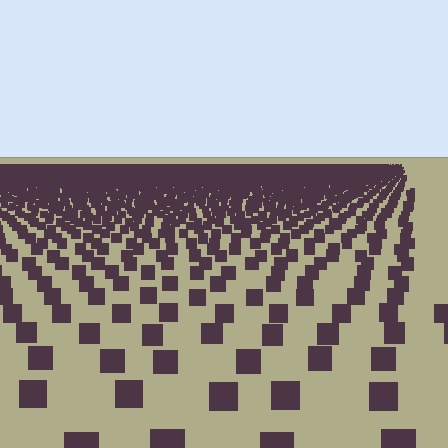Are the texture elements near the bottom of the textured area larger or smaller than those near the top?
Larger. Near the bottom, elements are closer to the viewer and appear at a bigger on-screen size.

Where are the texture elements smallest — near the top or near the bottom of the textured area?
Near the top.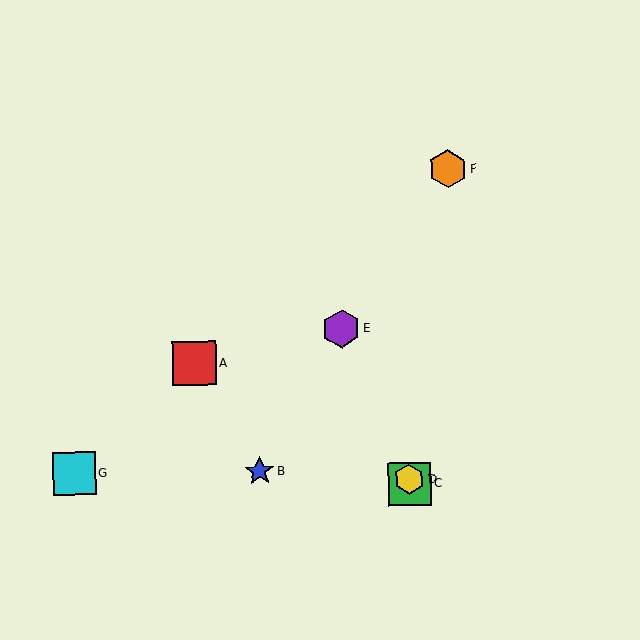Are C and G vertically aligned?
No, C is at x≈409 and G is at x≈74.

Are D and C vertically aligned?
Yes, both are at x≈409.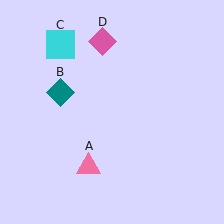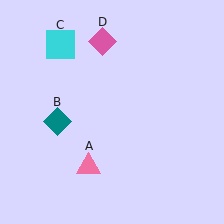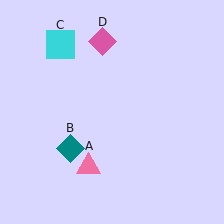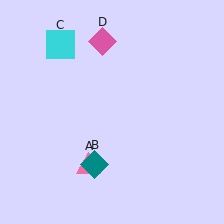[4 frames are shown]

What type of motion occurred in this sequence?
The teal diamond (object B) rotated counterclockwise around the center of the scene.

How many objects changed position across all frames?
1 object changed position: teal diamond (object B).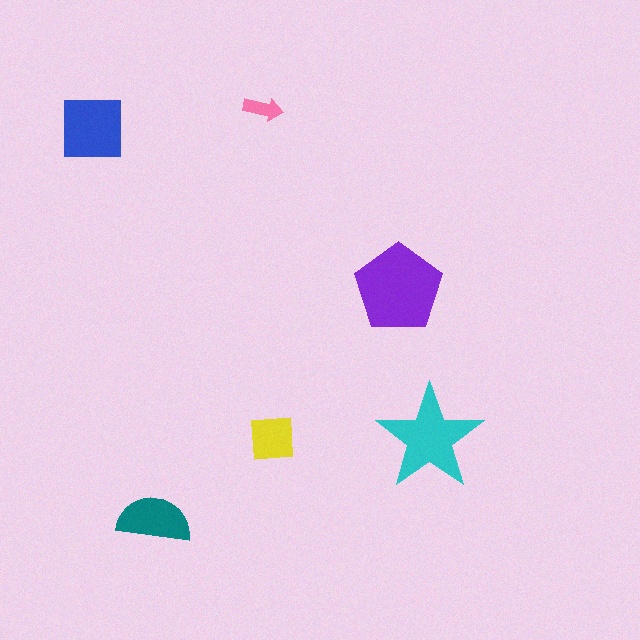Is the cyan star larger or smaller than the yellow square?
Larger.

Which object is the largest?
The purple pentagon.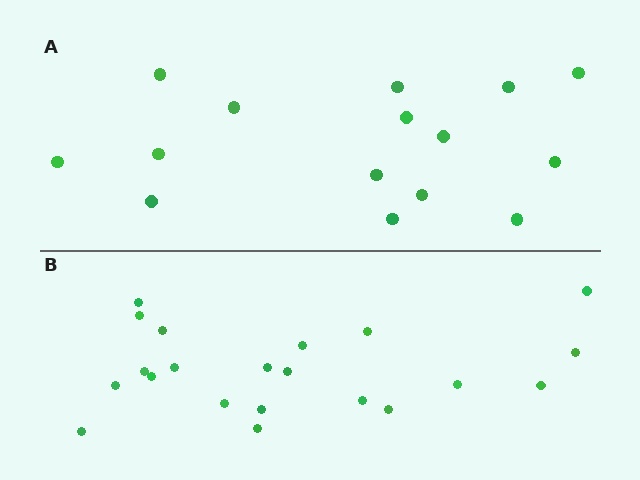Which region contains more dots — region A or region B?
Region B (the bottom region) has more dots.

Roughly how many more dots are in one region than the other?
Region B has about 6 more dots than region A.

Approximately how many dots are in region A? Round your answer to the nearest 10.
About 20 dots. (The exact count is 15, which rounds to 20.)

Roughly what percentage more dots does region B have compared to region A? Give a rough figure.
About 40% more.